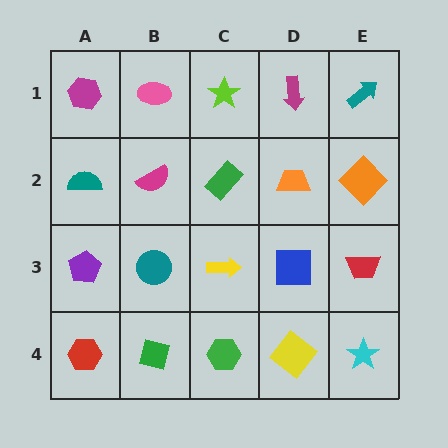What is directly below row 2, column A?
A purple pentagon.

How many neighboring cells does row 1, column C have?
3.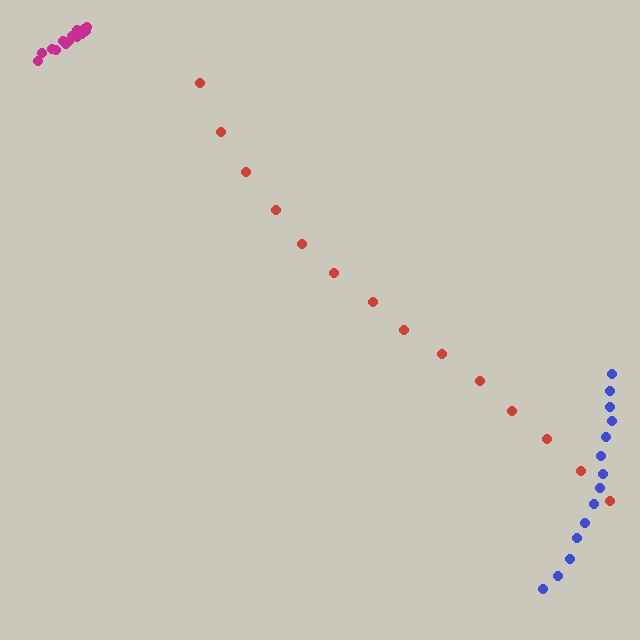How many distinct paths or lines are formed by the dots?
There are 3 distinct paths.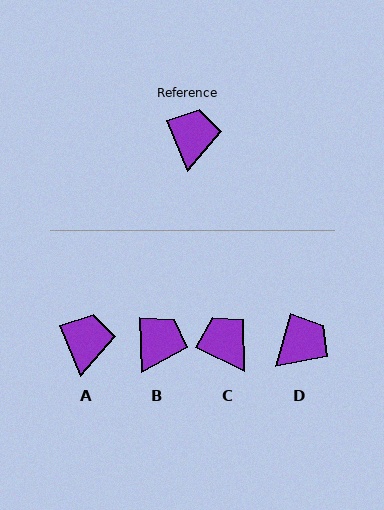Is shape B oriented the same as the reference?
No, it is off by about 21 degrees.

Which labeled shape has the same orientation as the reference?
A.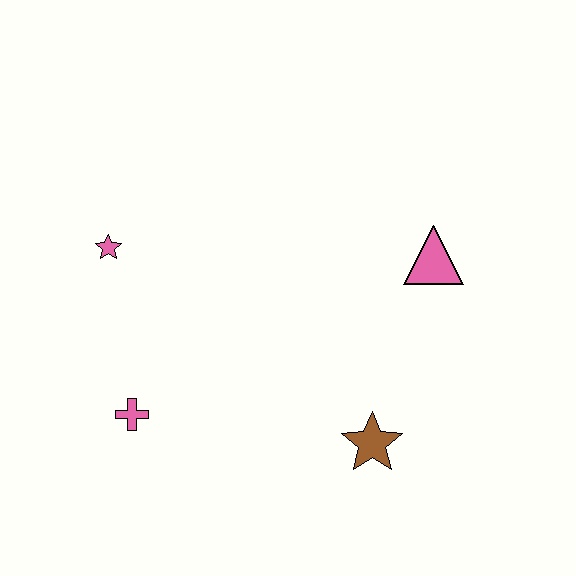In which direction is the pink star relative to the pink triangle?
The pink star is to the left of the pink triangle.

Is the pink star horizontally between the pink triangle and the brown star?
No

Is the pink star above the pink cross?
Yes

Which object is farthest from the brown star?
The pink star is farthest from the brown star.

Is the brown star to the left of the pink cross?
No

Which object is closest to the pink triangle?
The brown star is closest to the pink triangle.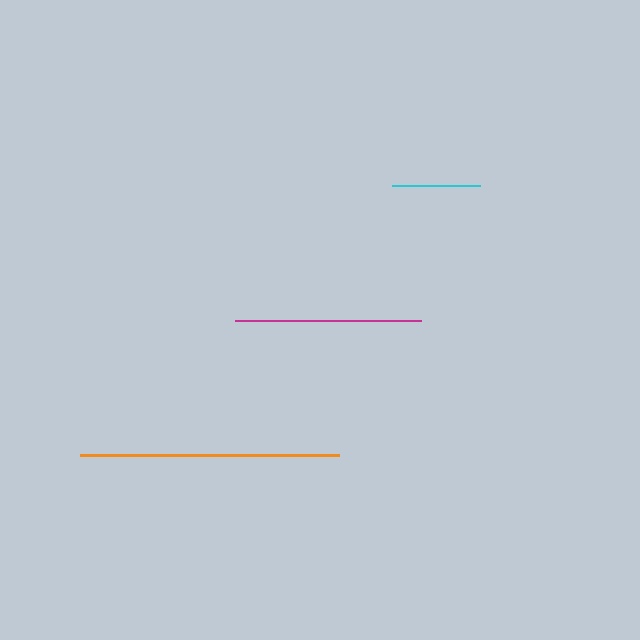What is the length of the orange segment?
The orange segment is approximately 259 pixels long.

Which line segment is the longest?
The orange line is the longest at approximately 259 pixels.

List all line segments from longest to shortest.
From longest to shortest: orange, magenta, cyan.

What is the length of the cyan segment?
The cyan segment is approximately 88 pixels long.